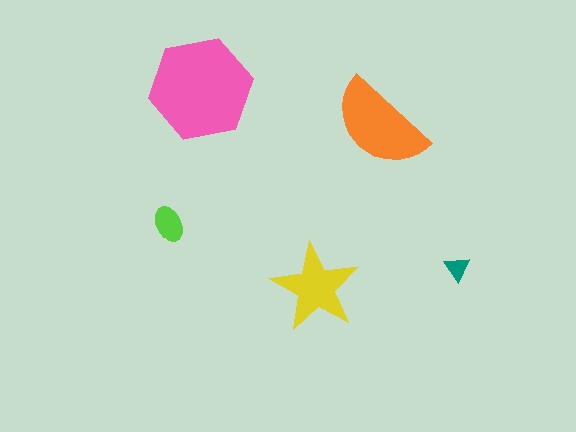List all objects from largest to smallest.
The pink hexagon, the orange semicircle, the yellow star, the lime ellipse, the teal triangle.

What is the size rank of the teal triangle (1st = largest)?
5th.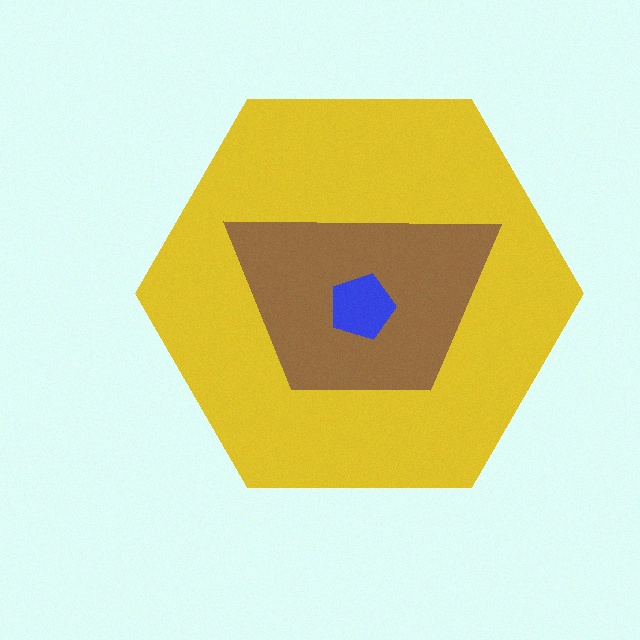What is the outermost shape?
The yellow hexagon.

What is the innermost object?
The blue pentagon.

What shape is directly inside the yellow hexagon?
The brown trapezoid.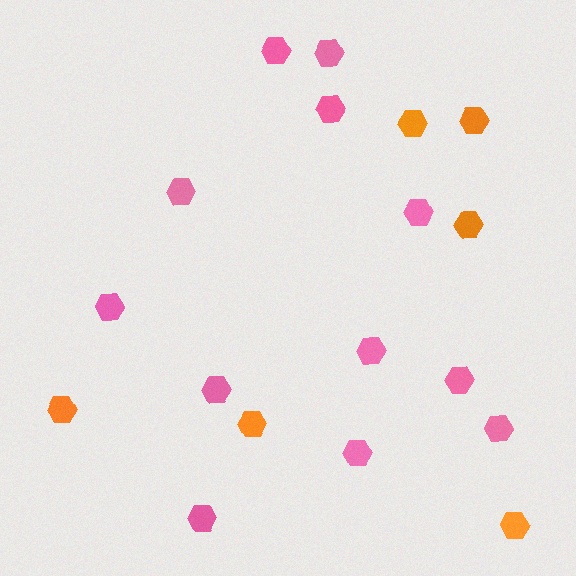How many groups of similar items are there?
There are 2 groups: one group of pink hexagons (12) and one group of orange hexagons (6).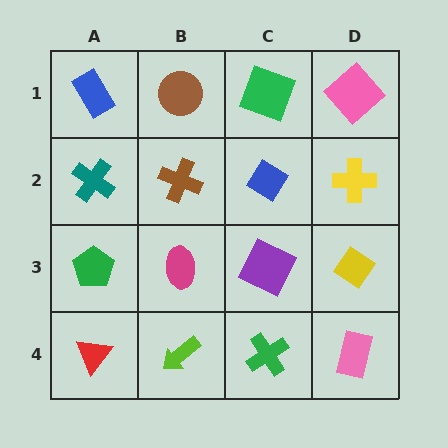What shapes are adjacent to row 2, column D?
A pink diamond (row 1, column D), a yellow diamond (row 3, column D), a blue diamond (row 2, column C).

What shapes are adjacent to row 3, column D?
A yellow cross (row 2, column D), a pink rectangle (row 4, column D), a purple square (row 3, column C).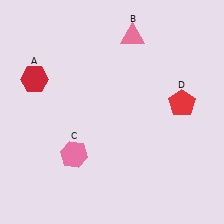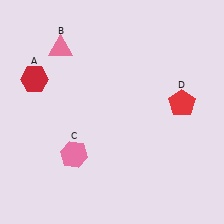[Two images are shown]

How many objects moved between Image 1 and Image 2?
1 object moved between the two images.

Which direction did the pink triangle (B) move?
The pink triangle (B) moved left.